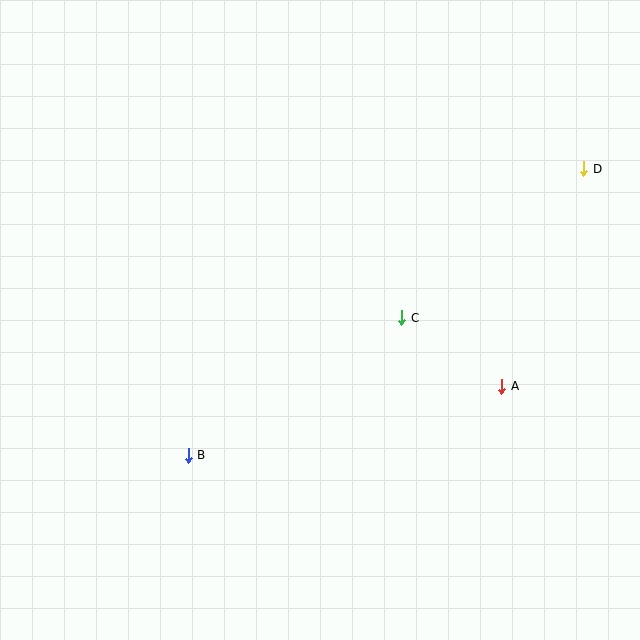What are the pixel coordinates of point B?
Point B is at (188, 455).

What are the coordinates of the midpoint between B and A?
The midpoint between B and A is at (345, 421).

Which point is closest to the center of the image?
Point C at (402, 318) is closest to the center.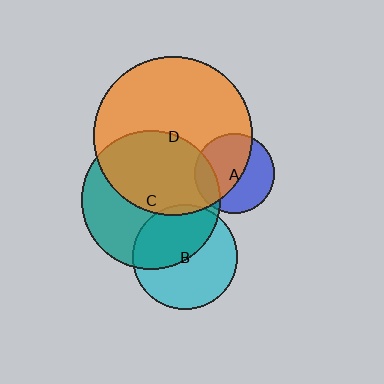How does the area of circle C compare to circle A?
Approximately 3.1 times.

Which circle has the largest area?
Circle D (orange).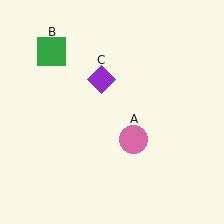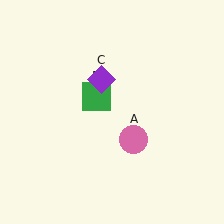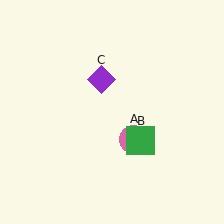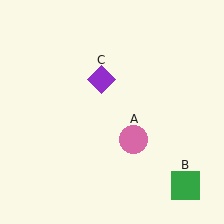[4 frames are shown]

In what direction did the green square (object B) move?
The green square (object B) moved down and to the right.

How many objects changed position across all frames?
1 object changed position: green square (object B).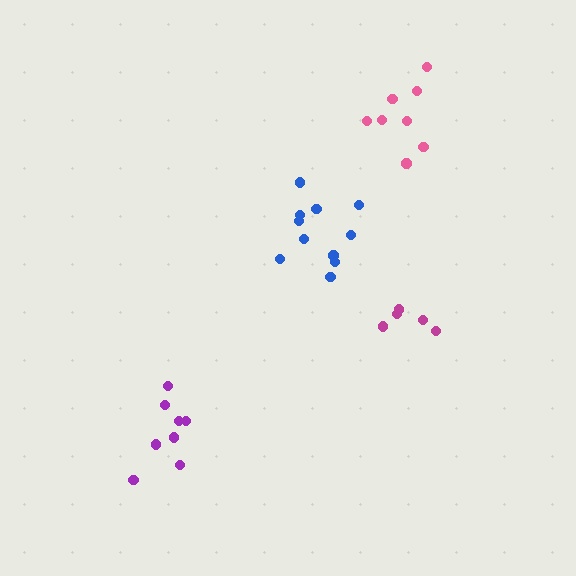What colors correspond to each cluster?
The clusters are colored: pink, blue, purple, magenta.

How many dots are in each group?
Group 1: 8 dots, Group 2: 11 dots, Group 3: 8 dots, Group 4: 5 dots (32 total).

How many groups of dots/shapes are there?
There are 4 groups.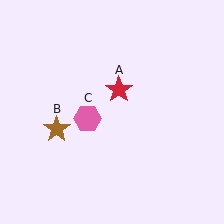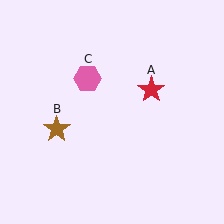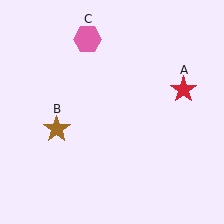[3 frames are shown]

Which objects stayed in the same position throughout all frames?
Brown star (object B) remained stationary.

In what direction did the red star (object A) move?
The red star (object A) moved right.